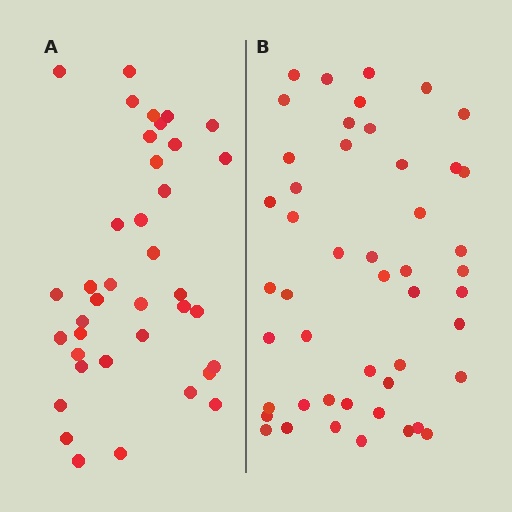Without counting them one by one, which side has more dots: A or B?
Region B (the right region) has more dots.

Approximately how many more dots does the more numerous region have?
Region B has roughly 10 or so more dots than region A.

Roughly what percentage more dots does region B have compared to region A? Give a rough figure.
About 25% more.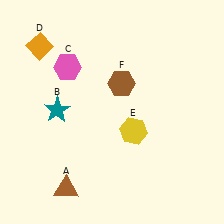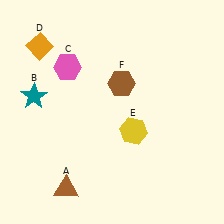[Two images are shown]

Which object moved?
The teal star (B) moved left.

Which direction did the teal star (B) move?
The teal star (B) moved left.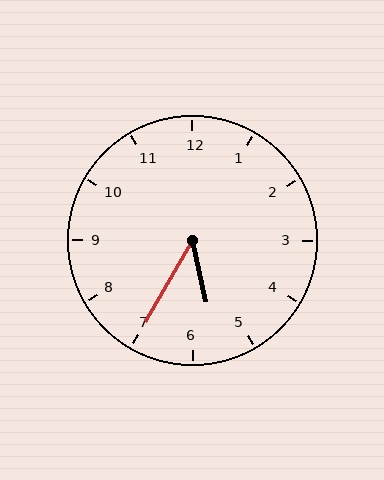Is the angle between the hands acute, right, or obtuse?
It is acute.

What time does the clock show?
5:35.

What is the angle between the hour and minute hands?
Approximately 42 degrees.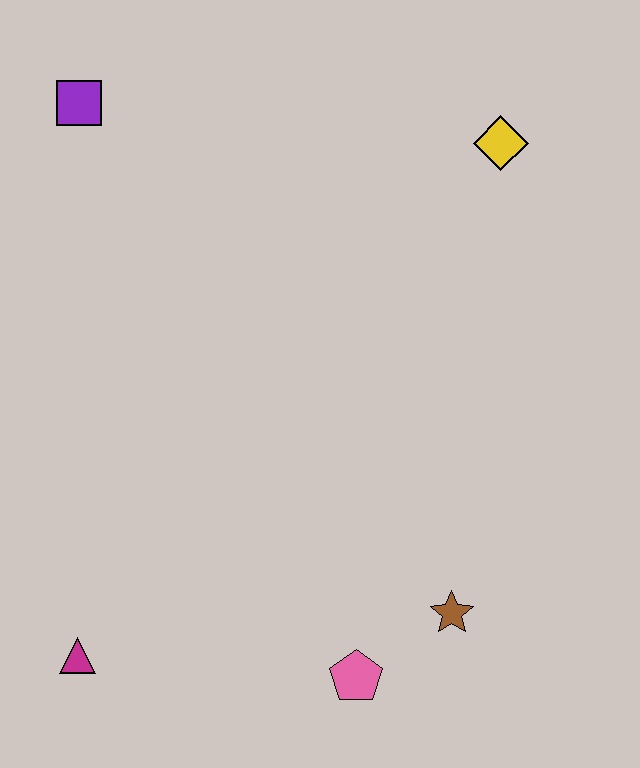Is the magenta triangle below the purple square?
Yes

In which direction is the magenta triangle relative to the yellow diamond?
The magenta triangle is below the yellow diamond.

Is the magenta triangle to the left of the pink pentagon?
Yes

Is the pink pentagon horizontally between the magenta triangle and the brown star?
Yes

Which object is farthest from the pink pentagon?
The purple square is farthest from the pink pentagon.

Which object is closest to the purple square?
The yellow diamond is closest to the purple square.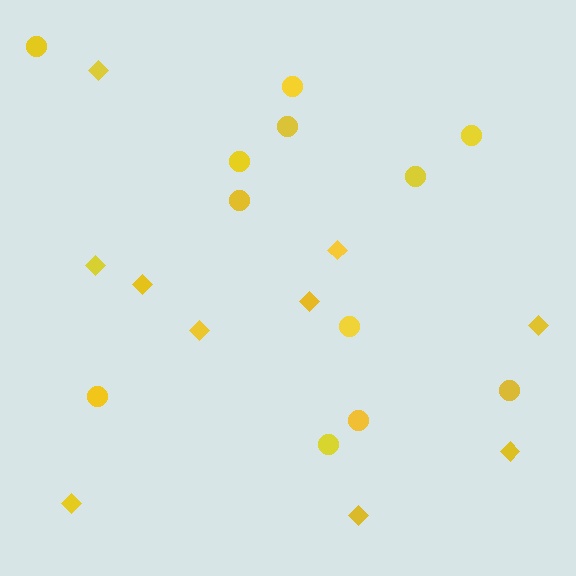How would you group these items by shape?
There are 2 groups: one group of circles (12) and one group of diamonds (10).